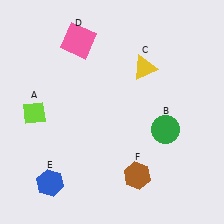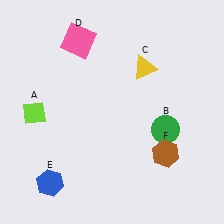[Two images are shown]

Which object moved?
The brown hexagon (F) moved right.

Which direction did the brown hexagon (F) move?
The brown hexagon (F) moved right.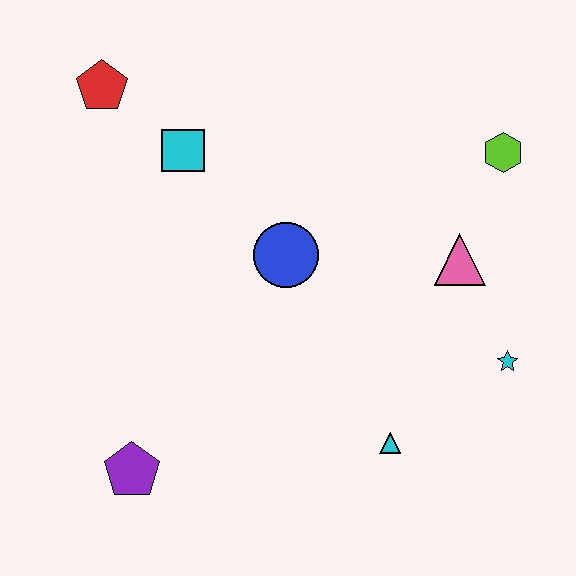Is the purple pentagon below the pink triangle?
Yes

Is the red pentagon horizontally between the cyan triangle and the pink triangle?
No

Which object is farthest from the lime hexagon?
The purple pentagon is farthest from the lime hexagon.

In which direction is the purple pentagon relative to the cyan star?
The purple pentagon is to the left of the cyan star.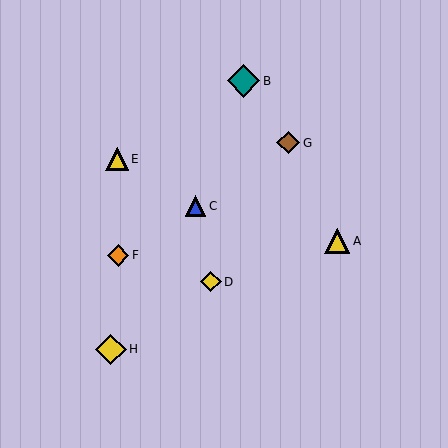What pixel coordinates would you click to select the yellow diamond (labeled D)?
Click at (211, 282) to select the yellow diamond D.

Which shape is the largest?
The teal diamond (labeled B) is the largest.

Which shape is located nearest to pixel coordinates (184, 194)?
The blue triangle (labeled C) at (196, 206) is nearest to that location.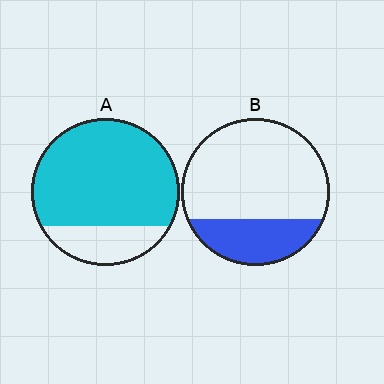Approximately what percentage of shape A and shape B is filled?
A is approximately 80% and B is approximately 25%.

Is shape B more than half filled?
No.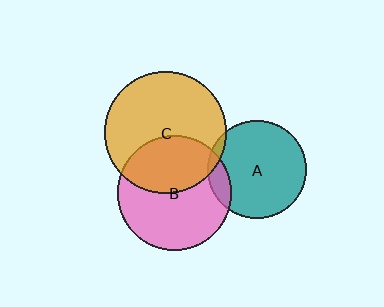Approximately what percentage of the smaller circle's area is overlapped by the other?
Approximately 40%.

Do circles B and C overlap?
Yes.